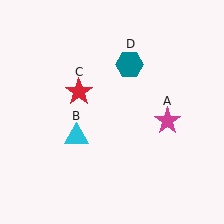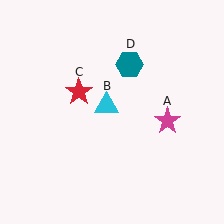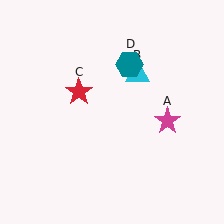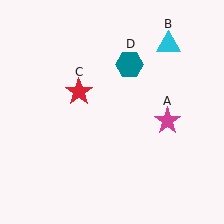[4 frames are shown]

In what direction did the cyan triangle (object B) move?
The cyan triangle (object B) moved up and to the right.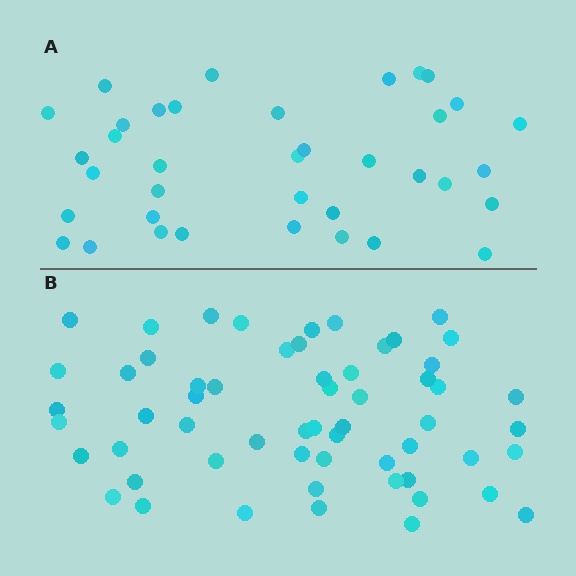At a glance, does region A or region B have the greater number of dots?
Region B (the bottom region) has more dots.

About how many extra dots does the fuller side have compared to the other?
Region B has approximately 20 more dots than region A.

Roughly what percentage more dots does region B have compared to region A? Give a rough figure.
About 55% more.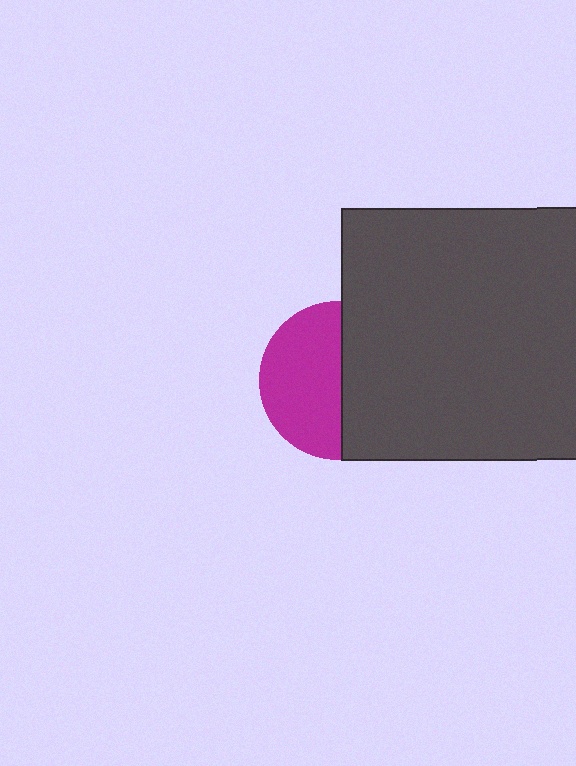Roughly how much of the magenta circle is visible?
About half of it is visible (roughly 52%).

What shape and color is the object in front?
The object in front is a dark gray square.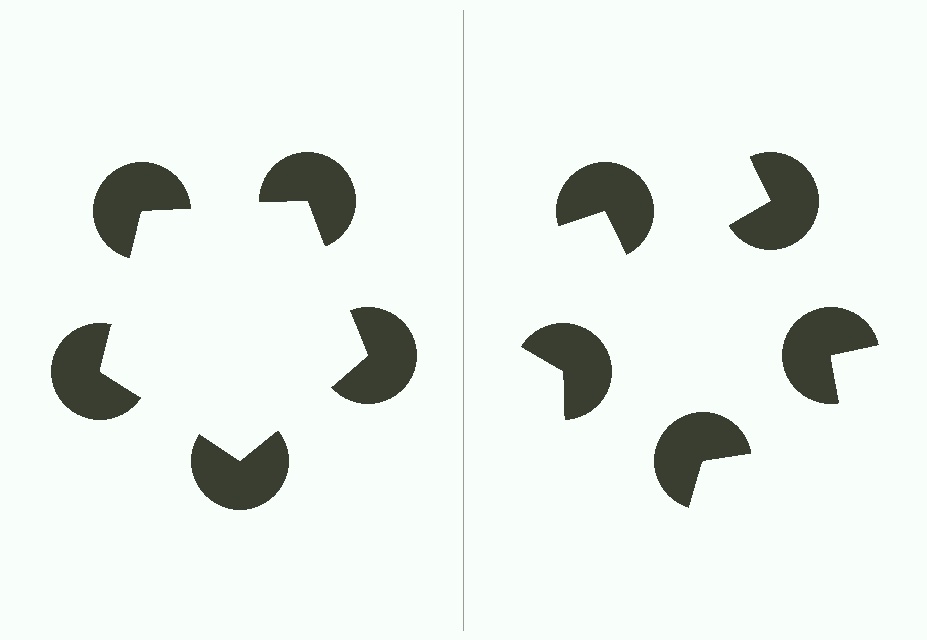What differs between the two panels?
The pac-man discs are positioned identically on both sides; only the wedge orientations differ. On the left they align to a pentagon; on the right they are misaligned.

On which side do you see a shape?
An illusory pentagon appears on the left side. On the right side the wedge cuts are rotated, so no coherent shape forms.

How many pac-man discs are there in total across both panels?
10 — 5 on each side.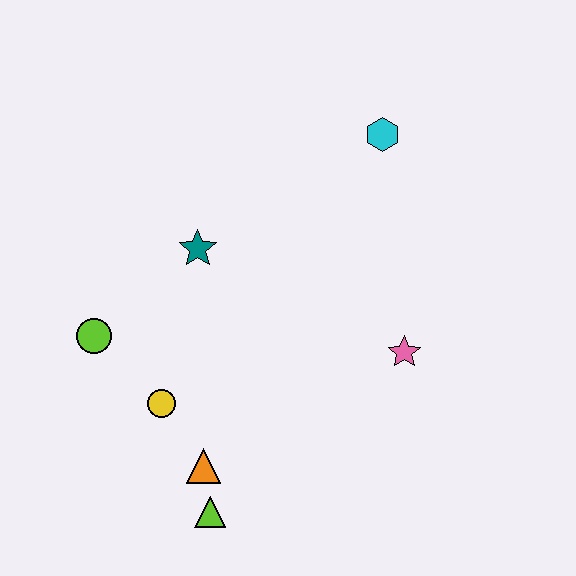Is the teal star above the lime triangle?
Yes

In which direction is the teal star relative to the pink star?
The teal star is to the left of the pink star.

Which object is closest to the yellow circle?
The orange triangle is closest to the yellow circle.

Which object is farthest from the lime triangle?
The cyan hexagon is farthest from the lime triangle.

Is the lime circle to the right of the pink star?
No